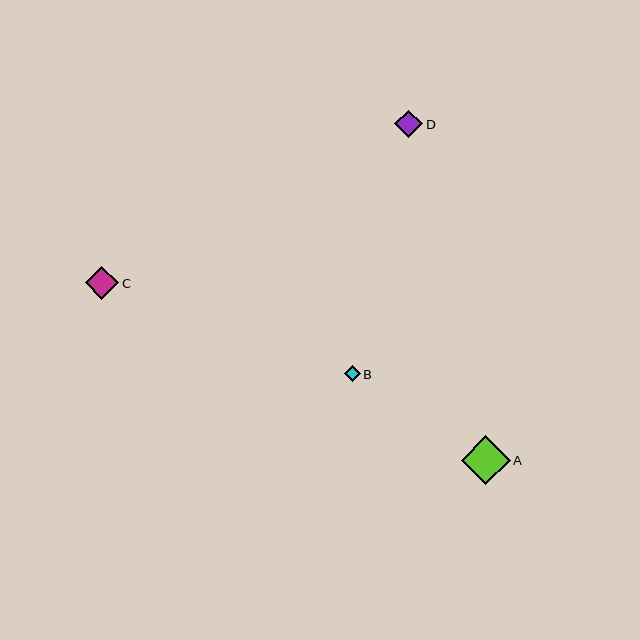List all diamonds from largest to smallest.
From largest to smallest: A, C, D, B.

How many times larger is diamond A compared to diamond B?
Diamond A is approximately 3.1 times the size of diamond B.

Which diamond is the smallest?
Diamond B is the smallest with a size of approximately 16 pixels.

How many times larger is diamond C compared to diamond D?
Diamond C is approximately 1.2 times the size of diamond D.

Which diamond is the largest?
Diamond A is the largest with a size of approximately 49 pixels.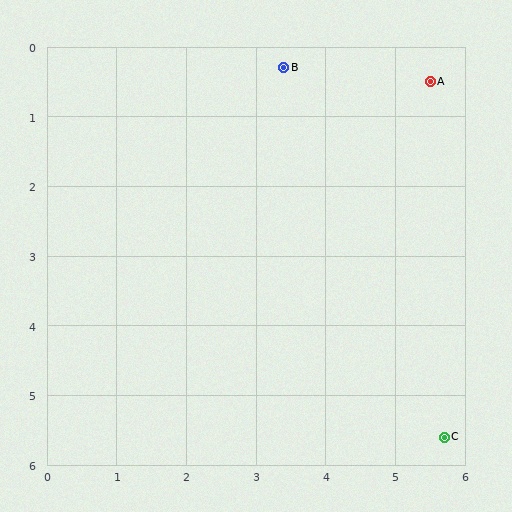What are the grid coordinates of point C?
Point C is at approximately (5.7, 5.6).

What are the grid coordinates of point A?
Point A is at approximately (5.5, 0.5).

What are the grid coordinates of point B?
Point B is at approximately (3.4, 0.3).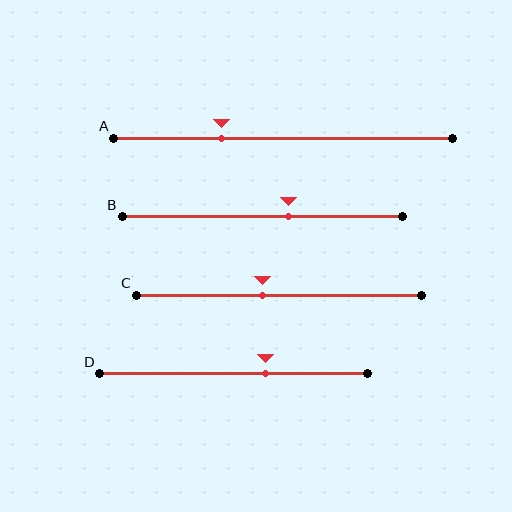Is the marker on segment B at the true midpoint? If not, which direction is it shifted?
No, the marker on segment B is shifted to the right by about 9% of the segment length.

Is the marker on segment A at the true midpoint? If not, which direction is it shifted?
No, the marker on segment A is shifted to the left by about 18% of the segment length.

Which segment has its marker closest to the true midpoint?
Segment C has its marker closest to the true midpoint.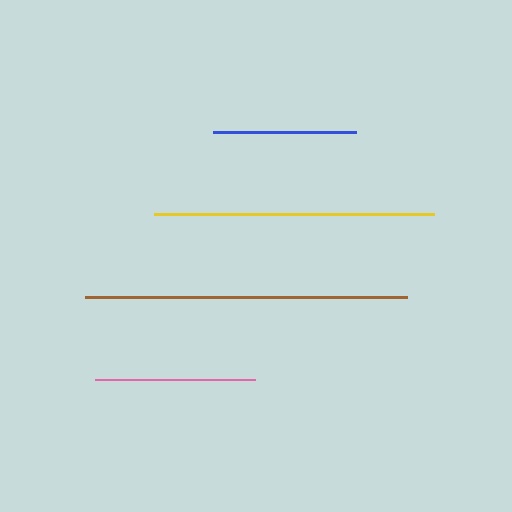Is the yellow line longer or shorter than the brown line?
The brown line is longer than the yellow line.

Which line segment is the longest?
The brown line is the longest at approximately 323 pixels.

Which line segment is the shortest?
The blue line is the shortest at approximately 143 pixels.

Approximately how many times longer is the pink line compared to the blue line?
The pink line is approximately 1.1 times the length of the blue line.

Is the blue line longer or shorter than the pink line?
The pink line is longer than the blue line.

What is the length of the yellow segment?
The yellow segment is approximately 279 pixels long.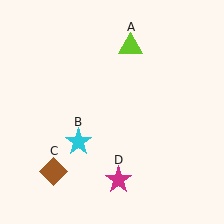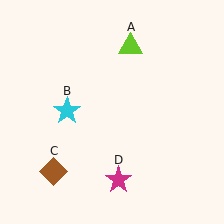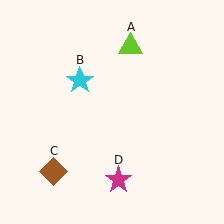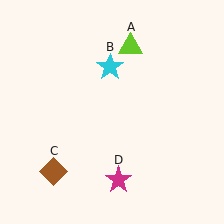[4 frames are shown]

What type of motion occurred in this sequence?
The cyan star (object B) rotated clockwise around the center of the scene.